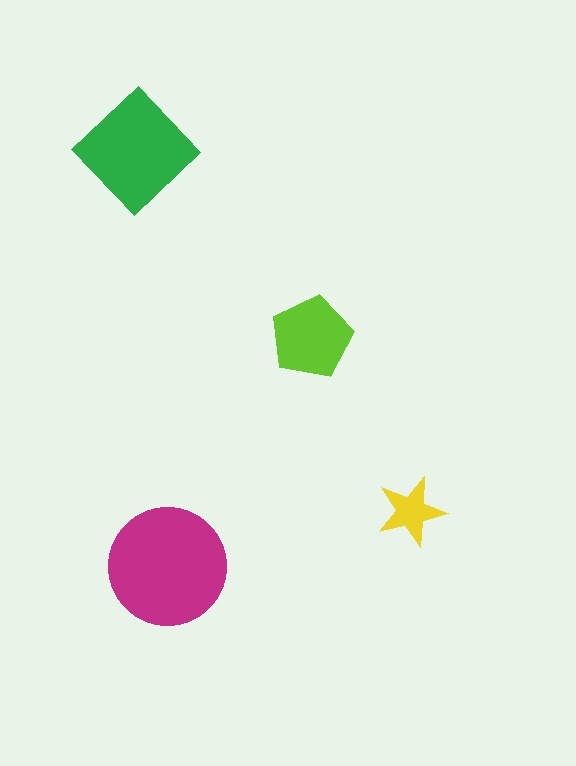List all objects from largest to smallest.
The magenta circle, the green diamond, the lime pentagon, the yellow star.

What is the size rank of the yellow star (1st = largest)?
4th.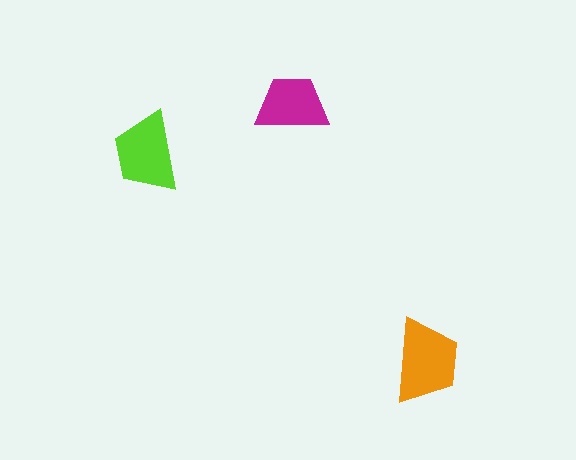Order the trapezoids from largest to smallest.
the orange one, the lime one, the magenta one.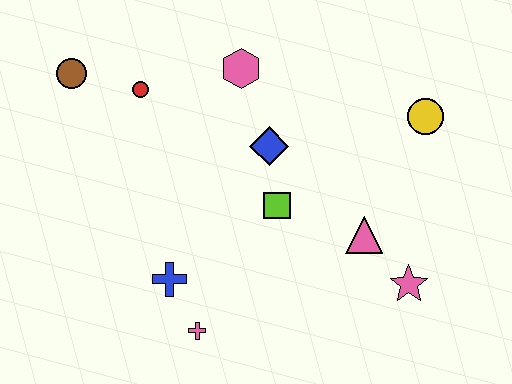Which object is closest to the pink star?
The pink triangle is closest to the pink star.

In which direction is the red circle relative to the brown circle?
The red circle is to the right of the brown circle.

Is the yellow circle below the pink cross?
No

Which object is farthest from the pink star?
The brown circle is farthest from the pink star.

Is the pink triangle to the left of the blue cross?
No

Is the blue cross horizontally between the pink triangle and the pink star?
No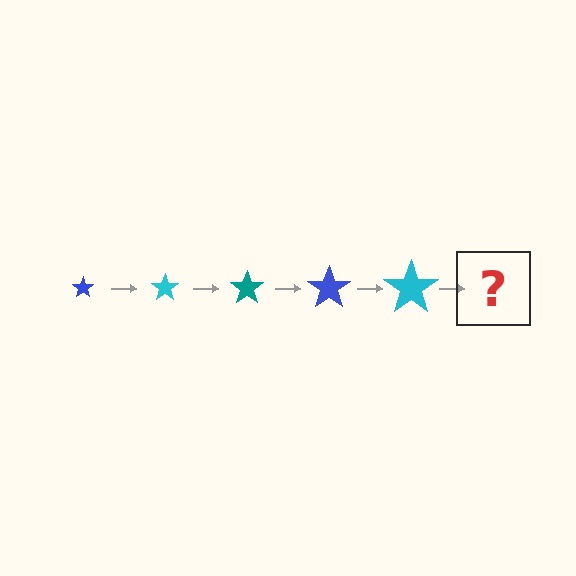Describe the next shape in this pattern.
It should be a teal star, larger than the previous one.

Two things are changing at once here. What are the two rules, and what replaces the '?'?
The two rules are that the star grows larger each step and the color cycles through blue, cyan, and teal. The '?' should be a teal star, larger than the previous one.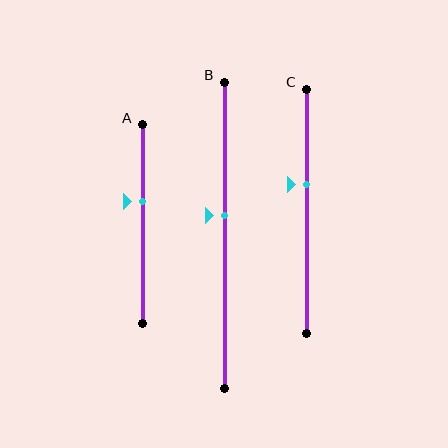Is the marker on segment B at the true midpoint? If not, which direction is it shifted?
No, the marker on segment B is shifted upward by about 6% of the segment length.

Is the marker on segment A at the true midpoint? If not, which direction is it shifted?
No, the marker on segment A is shifted upward by about 12% of the segment length.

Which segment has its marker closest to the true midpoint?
Segment B has its marker closest to the true midpoint.